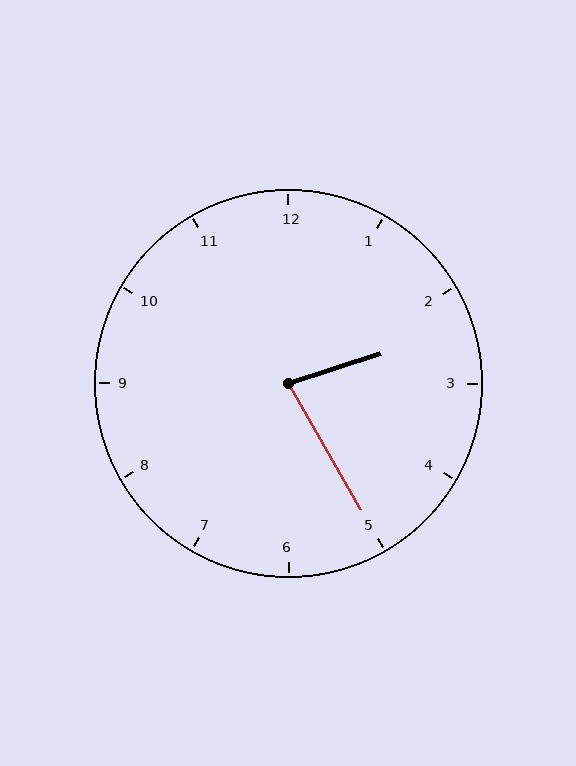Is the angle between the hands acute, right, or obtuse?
It is acute.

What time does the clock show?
2:25.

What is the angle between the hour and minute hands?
Approximately 78 degrees.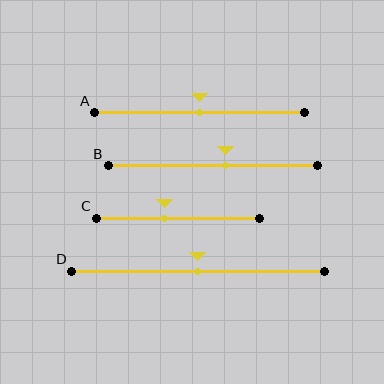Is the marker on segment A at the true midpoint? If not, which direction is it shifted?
Yes, the marker on segment A is at the true midpoint.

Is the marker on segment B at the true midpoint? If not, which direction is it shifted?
No, the marker on segment B is shifted to the right by about 6% of the segment length.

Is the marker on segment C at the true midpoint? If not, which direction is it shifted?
No, the marker on segment C is shifted to the left by about 8% of the segment length.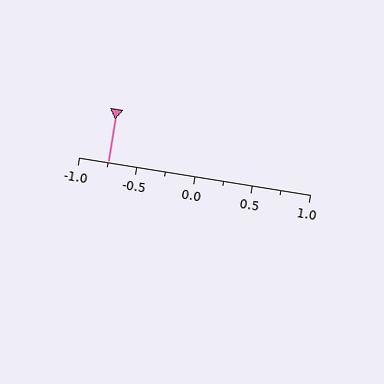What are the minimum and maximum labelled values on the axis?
The axis runs from -1.0 to 1.0.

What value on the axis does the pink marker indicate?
The marker indicates approximately -0.75.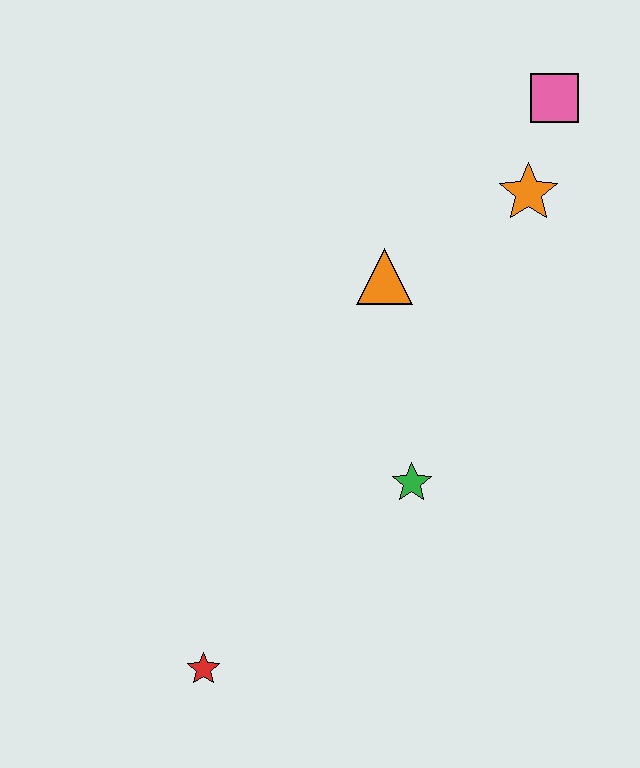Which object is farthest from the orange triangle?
The red star is farthest from the orange triangle.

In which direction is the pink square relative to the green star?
The pink square is above the green star.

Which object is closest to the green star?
The orange triangle is closest to the green star.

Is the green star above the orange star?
No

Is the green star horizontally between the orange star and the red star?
Yes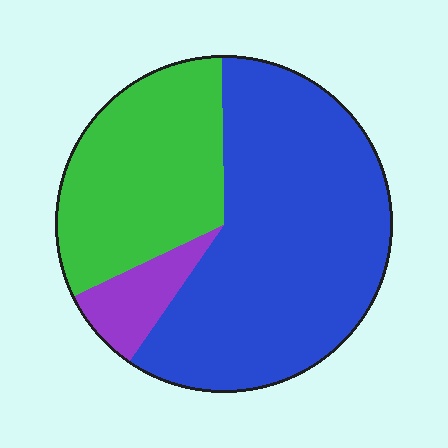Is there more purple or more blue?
Blue.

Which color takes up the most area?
Blue, at roughly 60%.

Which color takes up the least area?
Purple, at roughly 10%.